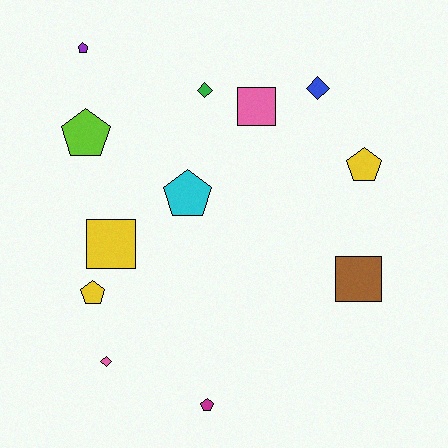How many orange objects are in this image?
There are no orange objects.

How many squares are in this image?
There are 3 squares.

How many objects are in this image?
There are 12 objects.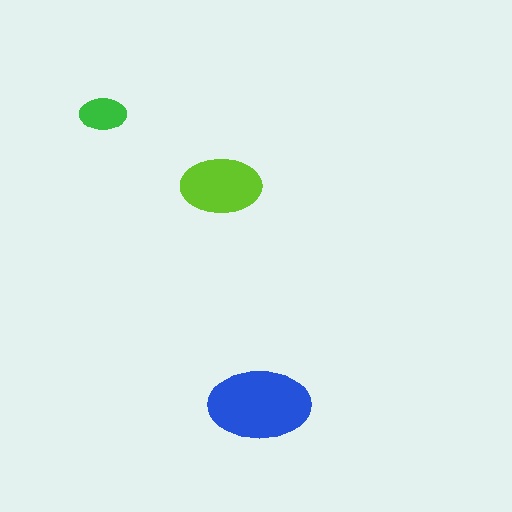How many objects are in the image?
There are 3 objects in the image.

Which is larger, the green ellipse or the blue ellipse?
The blue one.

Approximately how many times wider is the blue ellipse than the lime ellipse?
About 1.5 times wider.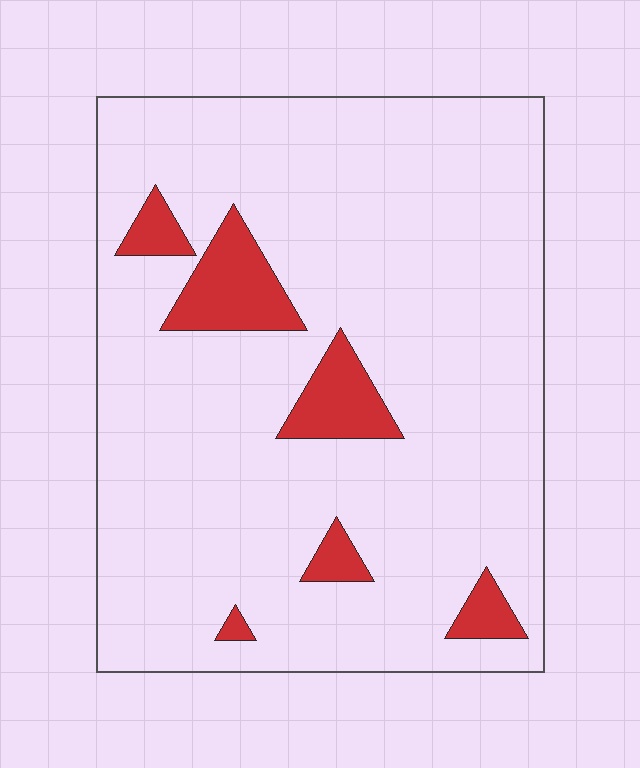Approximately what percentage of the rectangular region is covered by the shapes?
Approximately 10%.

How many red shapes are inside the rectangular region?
6.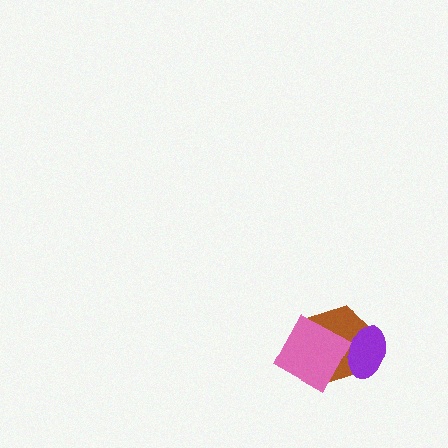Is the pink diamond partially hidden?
No, no other shape covers it.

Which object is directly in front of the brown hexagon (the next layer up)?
The purple ellipse is directly in front of the brown hexagon.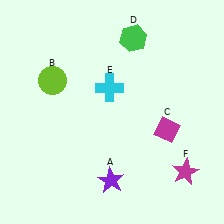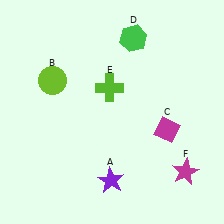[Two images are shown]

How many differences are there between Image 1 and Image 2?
There is 1 difference between the two images.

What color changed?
The cross (E) changed from cyan in Image 1 to lime in Image 2.